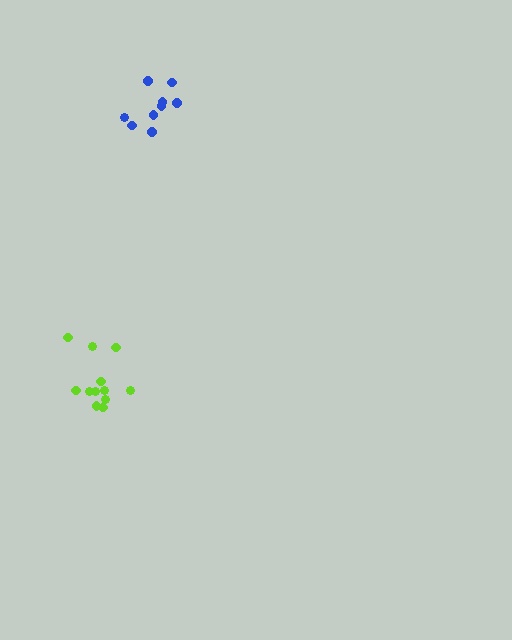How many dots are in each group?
Group 1: 9 dots, Group 2: 12 dots (21 total).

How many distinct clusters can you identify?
There are 2 distinct clusters.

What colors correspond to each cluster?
The clusters are colored: blue, lime.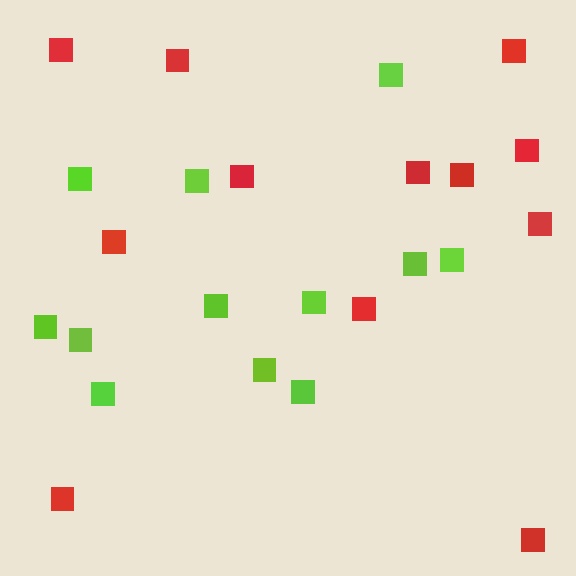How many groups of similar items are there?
There are 2 groups: one group of red squares (12) and one group of lime squares (12).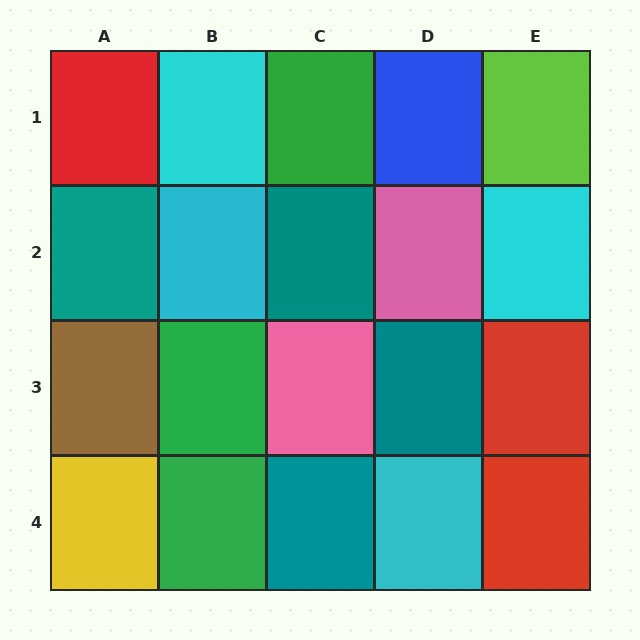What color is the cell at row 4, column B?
Green.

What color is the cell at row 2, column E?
Cyan.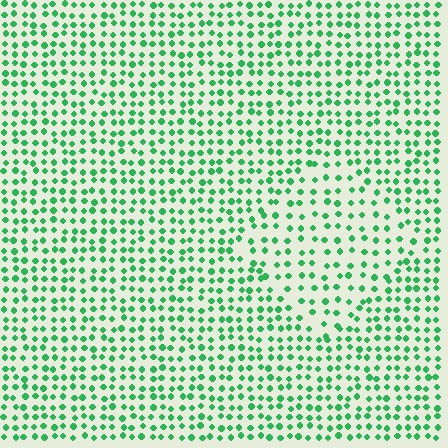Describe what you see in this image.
The image contains small green elements arranged at two different densities. A diamond-shaped region is visible where the elements are less densely packed than the surrounding area.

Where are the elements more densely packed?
The elements are more densely packed outside the diamond boundary.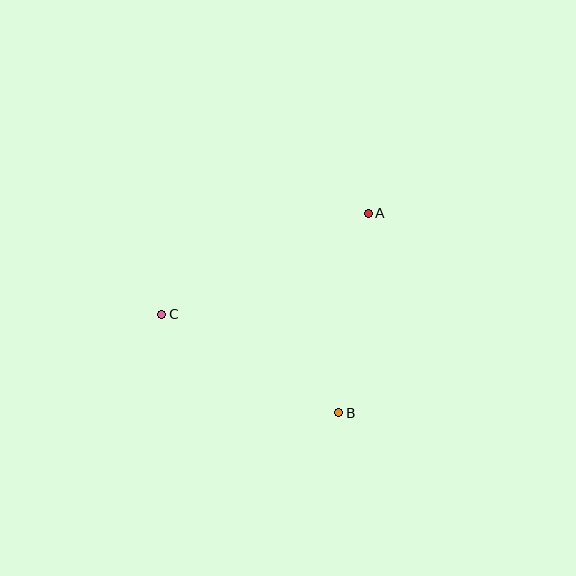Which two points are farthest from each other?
Points A and C are farthest from each other.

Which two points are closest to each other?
Points A and B are closest to each other.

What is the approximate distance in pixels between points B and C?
The distance between B and C is approximately 202 pixels.